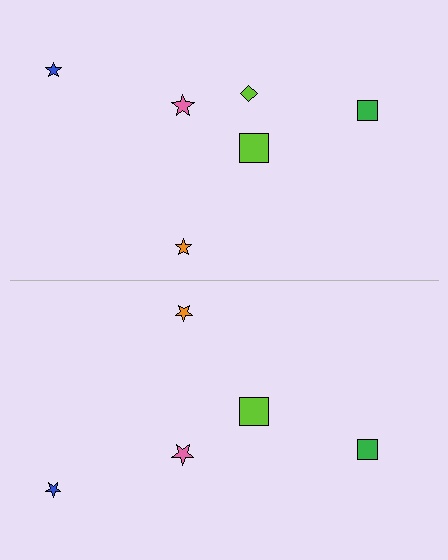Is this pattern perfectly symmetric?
No, the pattern is not perfectly symmetric. A lime diamond is missing from the bottom side.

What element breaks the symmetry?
A lime diamond is missing from the bottom side.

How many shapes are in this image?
There are 11 shapes in this image.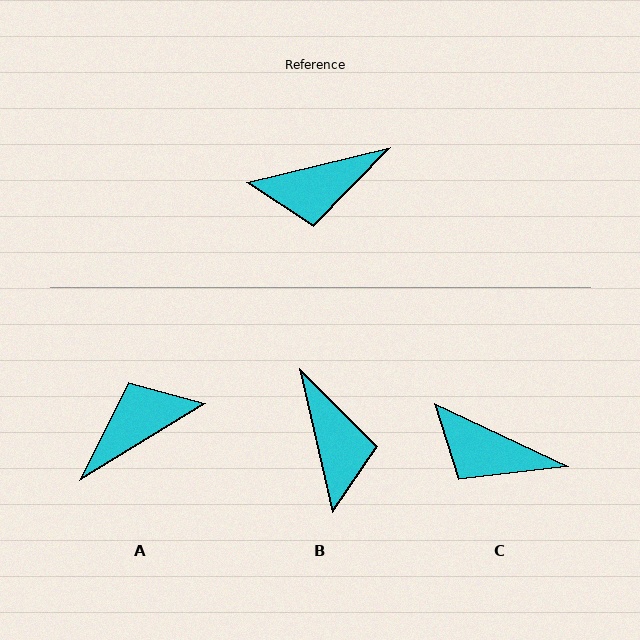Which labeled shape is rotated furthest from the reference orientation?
A, about 162 degrees away.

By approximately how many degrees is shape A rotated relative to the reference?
Approximately 162 degrees clockwise.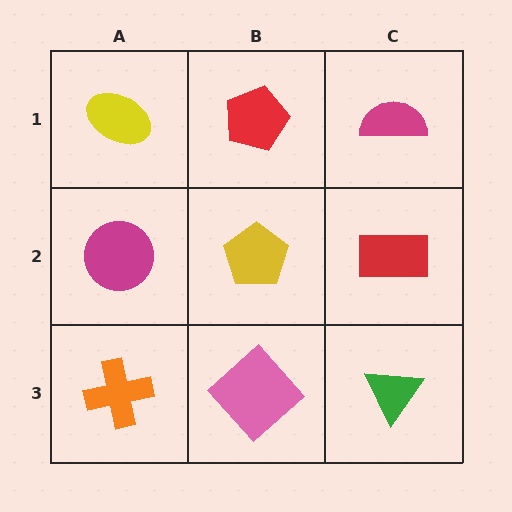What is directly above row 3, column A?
A magenta circle.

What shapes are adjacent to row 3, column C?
A red rectangle (row 2, column C), a pink diamond (row 3, column B).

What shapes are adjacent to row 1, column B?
A yellow pentagon (row 2, column B), a yellow ellipse (row 1, column A), a magenta semicircle (row 1, column C).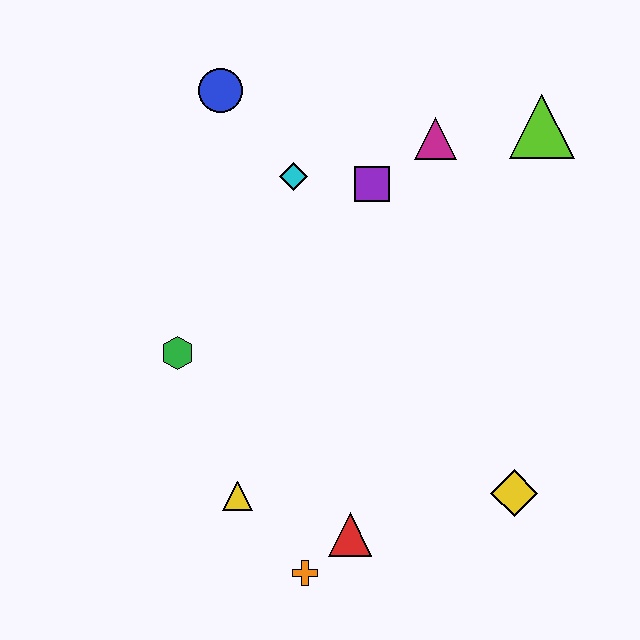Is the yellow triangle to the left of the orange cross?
Yes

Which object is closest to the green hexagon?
The yellow triangle is closest to the green hexagon.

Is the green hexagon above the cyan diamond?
No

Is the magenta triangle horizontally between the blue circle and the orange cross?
No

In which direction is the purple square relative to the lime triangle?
The purple square is to the left of the lime triangle.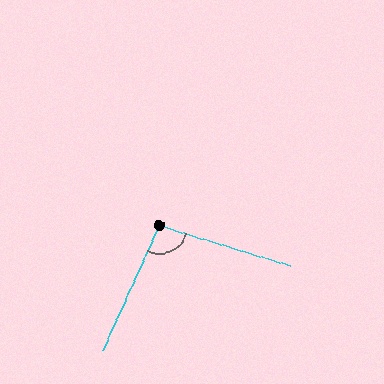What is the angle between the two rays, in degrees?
Approximately 98 degrees.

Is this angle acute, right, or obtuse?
It is obtuse.